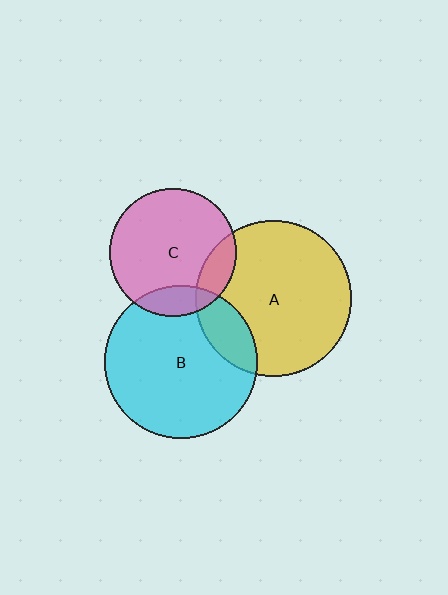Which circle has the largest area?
Circle A (yellow).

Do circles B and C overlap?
Yes.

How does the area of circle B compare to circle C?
Approximately 1.4 times.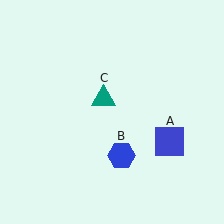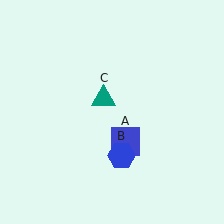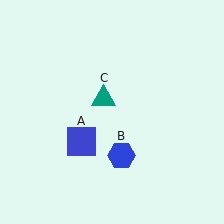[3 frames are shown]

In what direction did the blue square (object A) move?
The blue square (object A) moved left.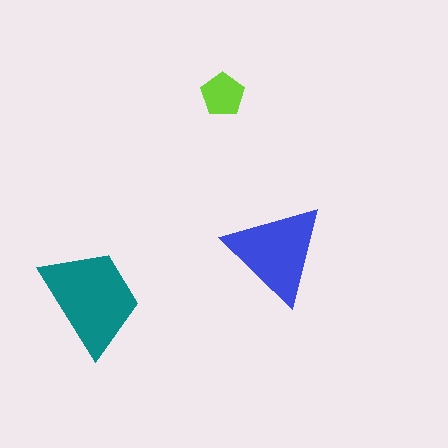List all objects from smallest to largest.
The lime pentagon, the blue triangle, the teal trapezoid.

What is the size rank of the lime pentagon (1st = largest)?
3rd.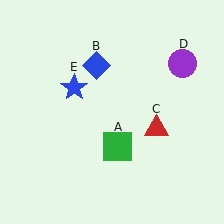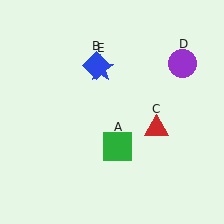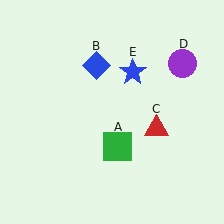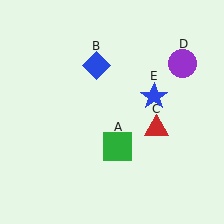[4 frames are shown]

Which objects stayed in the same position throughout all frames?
Green square (object A) and blue diamond (object B) and red triangle (object C) and purple circle (object D) remained stationary.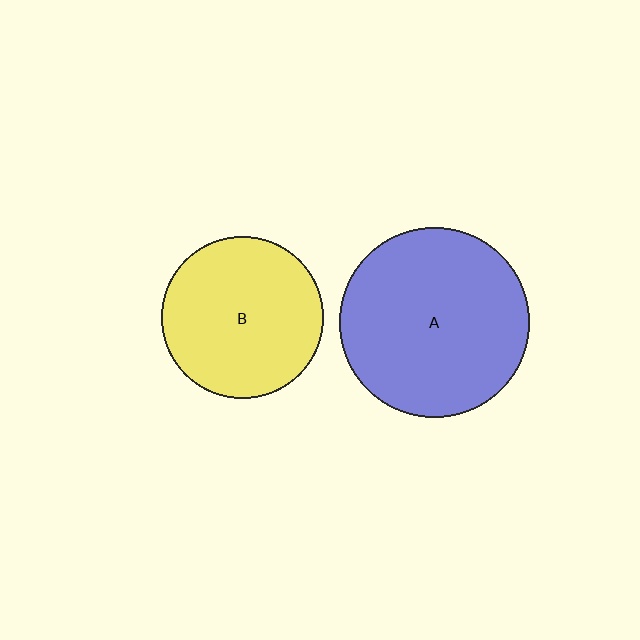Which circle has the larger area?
Circle A (blue).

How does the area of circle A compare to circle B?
Approximately 1.4 times.